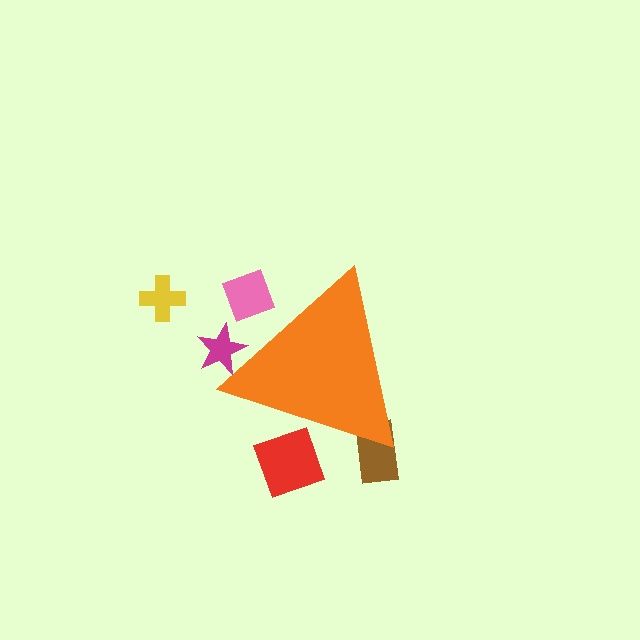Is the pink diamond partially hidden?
Yes, the pink diamond is partially hidden behind the orange triangle.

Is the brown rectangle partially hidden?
Yes, the brown rectangle is partially hidden behind the orange triangle.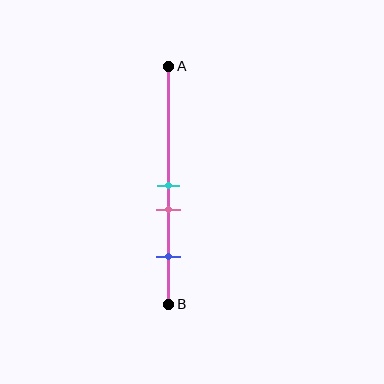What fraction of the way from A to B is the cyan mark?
The cyan mark is approximately 50% (0.5) of the way from A to B.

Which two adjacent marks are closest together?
The cyan and pink marks are the closest adjacent pair.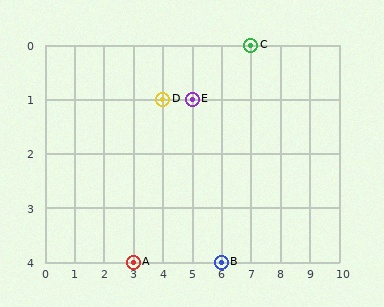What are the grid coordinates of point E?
Point E is at grid coordinates (5, 1).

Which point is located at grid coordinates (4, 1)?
Point D is at (4, 1).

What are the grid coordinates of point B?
Point B is at grid coordinates (6, 4).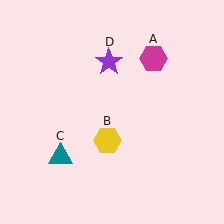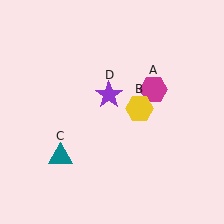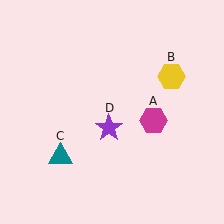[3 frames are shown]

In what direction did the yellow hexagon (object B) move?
The yellow hexagon (object B) moved up and to the right.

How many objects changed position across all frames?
3 objects changed position: magenta hexagon (object A), yellow hexagon (object B), purple star (object D).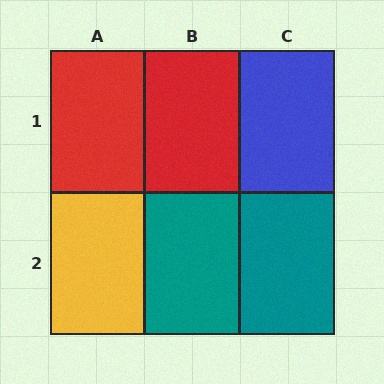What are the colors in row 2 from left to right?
Yellow, teal, teal.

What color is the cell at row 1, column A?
Red.